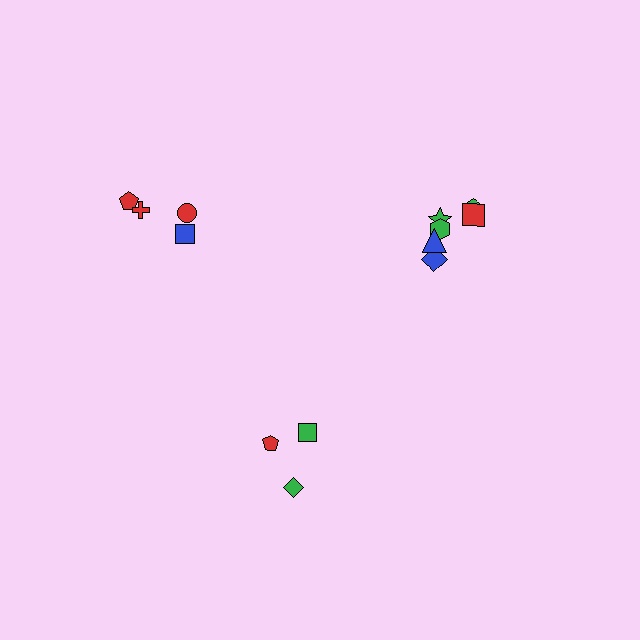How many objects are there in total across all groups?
There are 13 objects.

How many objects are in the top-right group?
There are 6 objects.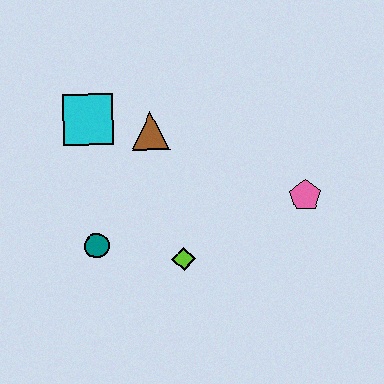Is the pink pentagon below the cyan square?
Yes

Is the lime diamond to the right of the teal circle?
Yes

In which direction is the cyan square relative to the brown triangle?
The cyan square is to the left of the brown triangle.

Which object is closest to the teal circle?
The lime diamond is closest to the teal circle.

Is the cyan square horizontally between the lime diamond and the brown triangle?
No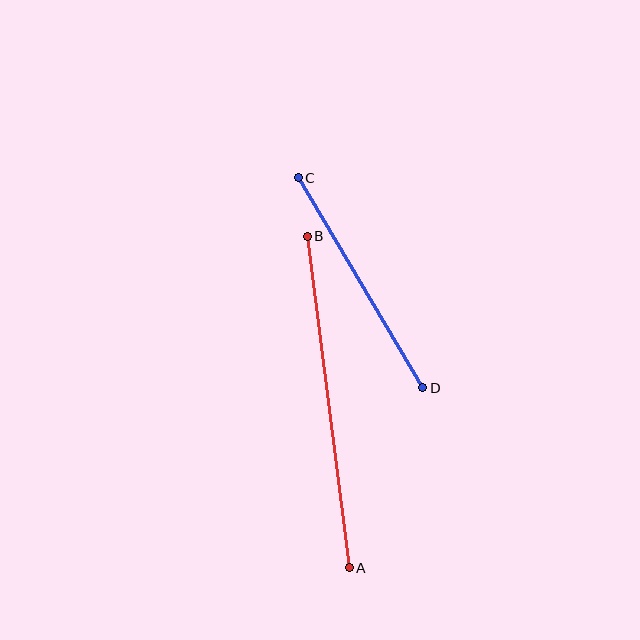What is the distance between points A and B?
The distance is approximately 334 pixels.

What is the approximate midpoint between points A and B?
The midpoint is at approximately (328, 402) pixels.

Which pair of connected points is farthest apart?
Points A and B are farthest apart.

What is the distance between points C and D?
The distance is approximately 244 pixels.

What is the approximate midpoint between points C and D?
The midpoint is at approximately (360, 283) pixels.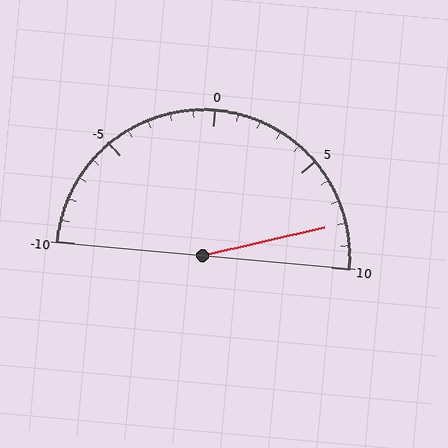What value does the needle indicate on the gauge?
The needle indicates approximately 8.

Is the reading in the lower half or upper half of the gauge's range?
The reading is in the upper half of the range (-10 to 10).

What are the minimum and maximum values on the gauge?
The gauge ranges from -10 to 10.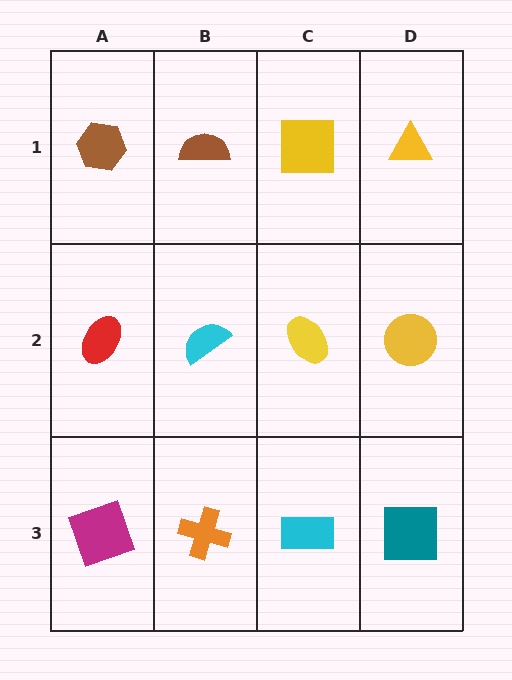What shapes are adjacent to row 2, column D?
A yellow triangle (row 1, column D), a teal square (row 3, column D), a yellow ellipse (row 2, column C).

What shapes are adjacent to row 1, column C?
A yellow ellipse (row 2, column C), a brown semicircle (row 1, column B), a yellow triangle (row 1, column D).